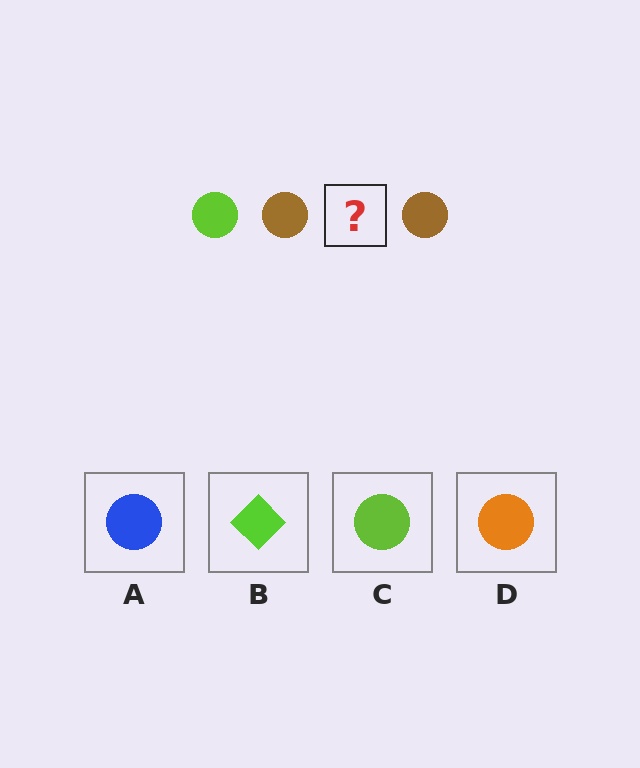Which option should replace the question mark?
Option C.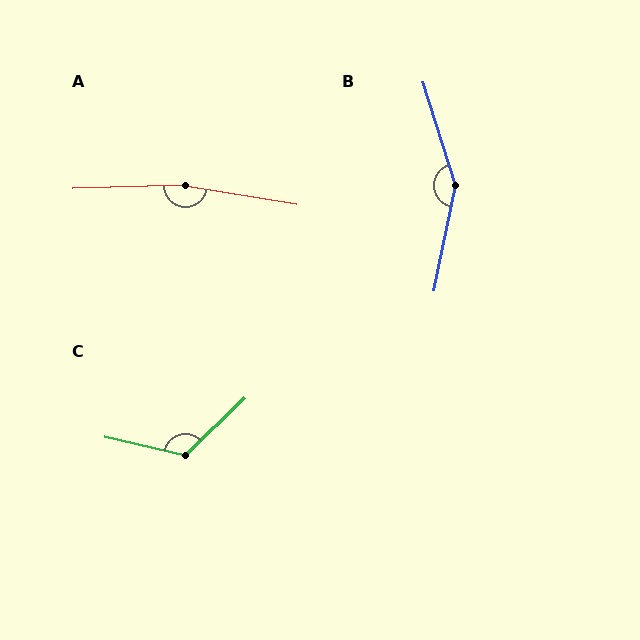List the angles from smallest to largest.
C (123°), B (151°), A (169°).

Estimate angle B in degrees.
Approximately 151 degrees.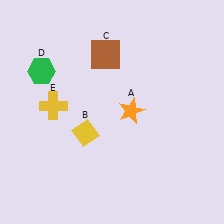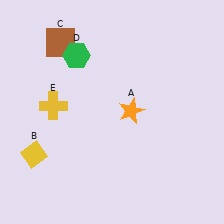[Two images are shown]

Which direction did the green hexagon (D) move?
The green hexagon (D) moved right.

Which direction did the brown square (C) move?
The brown square (C) moved left.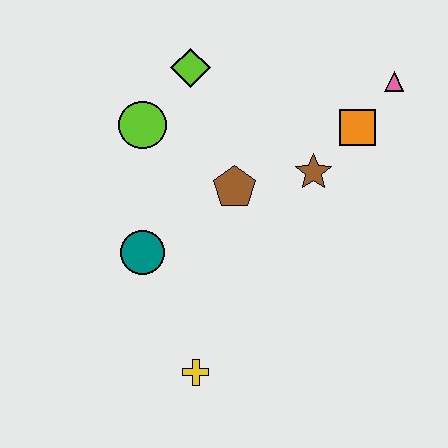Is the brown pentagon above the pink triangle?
No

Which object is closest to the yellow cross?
The teal circle is closest to the yellow cross.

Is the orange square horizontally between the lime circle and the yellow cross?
No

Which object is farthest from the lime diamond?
The yellow cross is farthest from the lime diamond.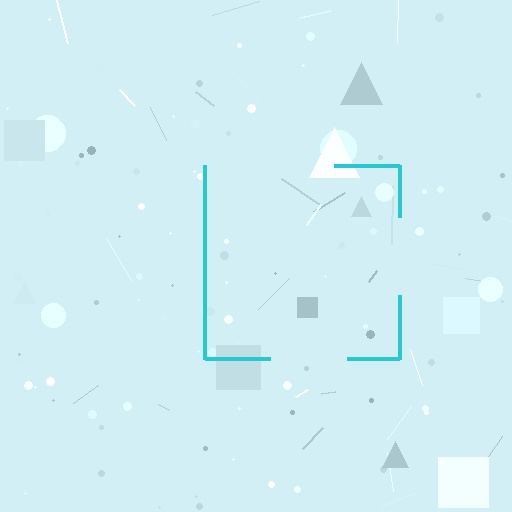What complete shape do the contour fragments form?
The contour fragments form a square.